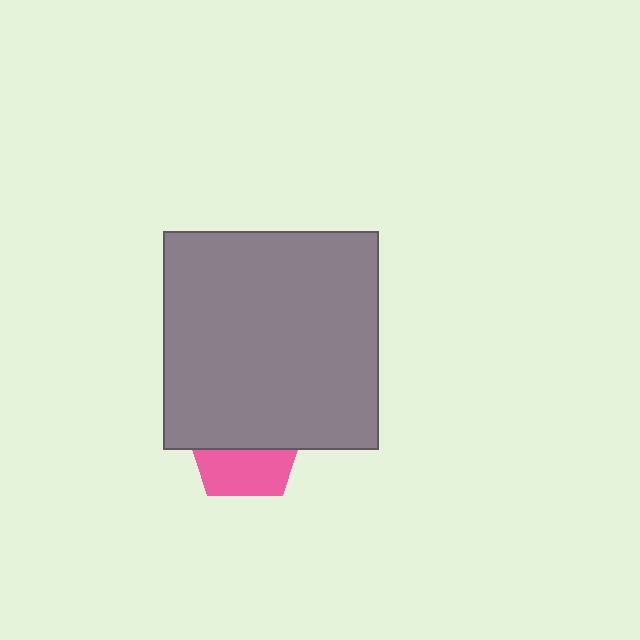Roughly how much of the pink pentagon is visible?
A small part of it is visible (roughly 43%).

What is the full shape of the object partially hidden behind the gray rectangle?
The partially hidden object is a pink pentagon.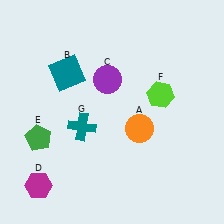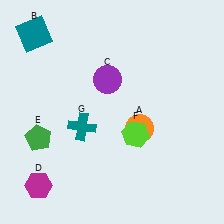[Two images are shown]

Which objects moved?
The objects that moved are: the teal square (B), the lime hexagon (F).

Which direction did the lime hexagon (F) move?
The lime hexagon (F) moved down.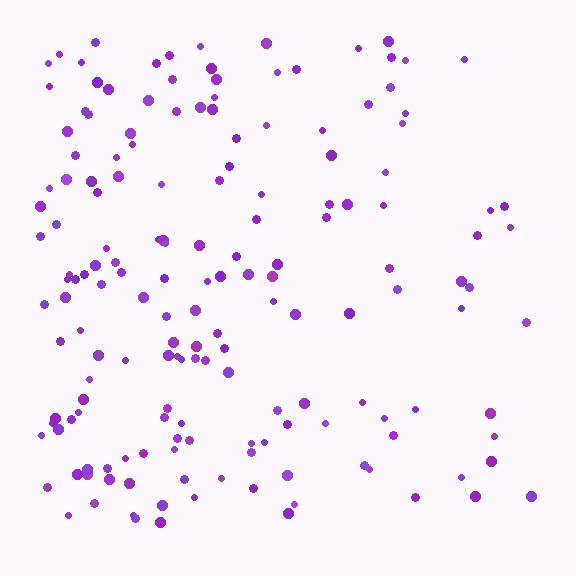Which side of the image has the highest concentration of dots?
The left.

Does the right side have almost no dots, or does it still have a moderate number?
Still a moderate number, just noticeably fewer than the left.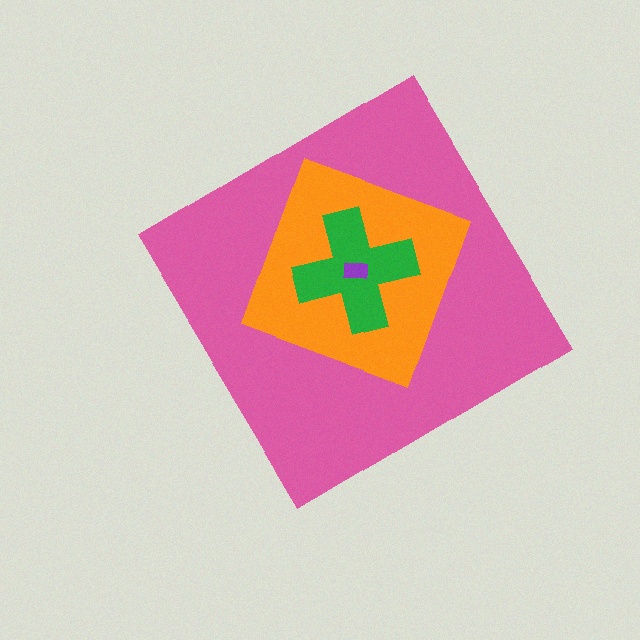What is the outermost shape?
The pink diamond.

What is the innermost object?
The purple rectangle.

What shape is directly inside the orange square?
The green cross.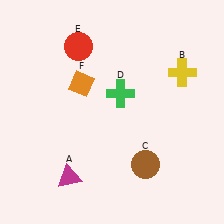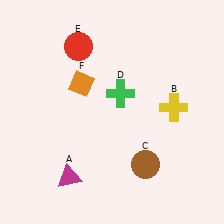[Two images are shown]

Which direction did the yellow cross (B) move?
The yellow cross (B) moved down.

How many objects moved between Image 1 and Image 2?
1 object moved between the two images.